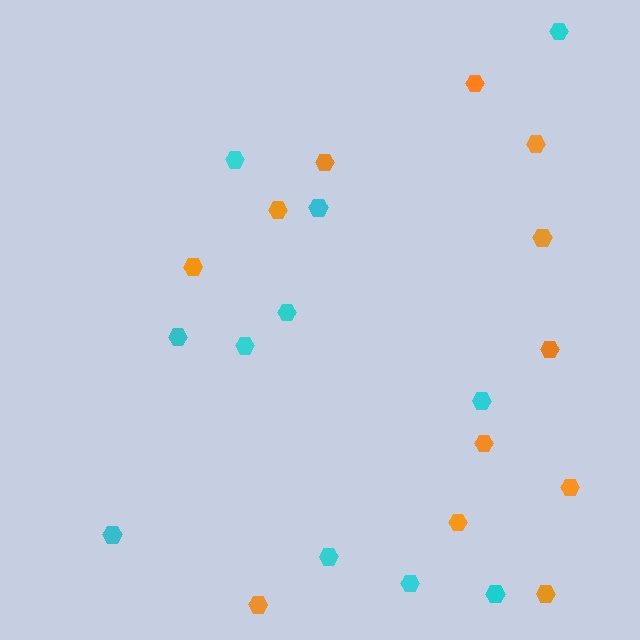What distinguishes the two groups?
There are 2 groups: one group of orange hexagons (12) and one group of cyan hexagons (11).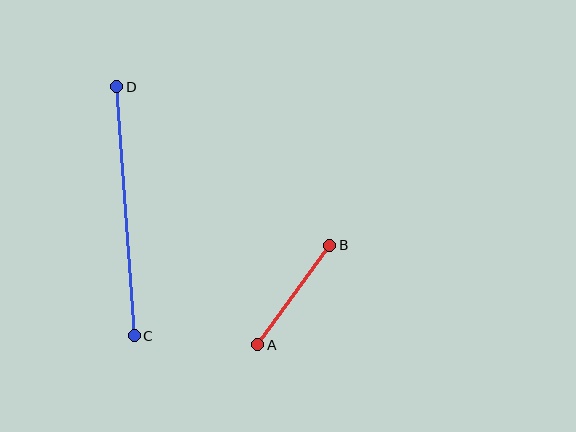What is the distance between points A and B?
The distance is approximately 123 pixels.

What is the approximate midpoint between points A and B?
The midpoint is at approximately (294, 295) pixels.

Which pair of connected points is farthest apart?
Points C and D are farthest apart.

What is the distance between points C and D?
The distance is approximately 250 pixels.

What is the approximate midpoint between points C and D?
The midpoint is at approximately (125, 211) pixels.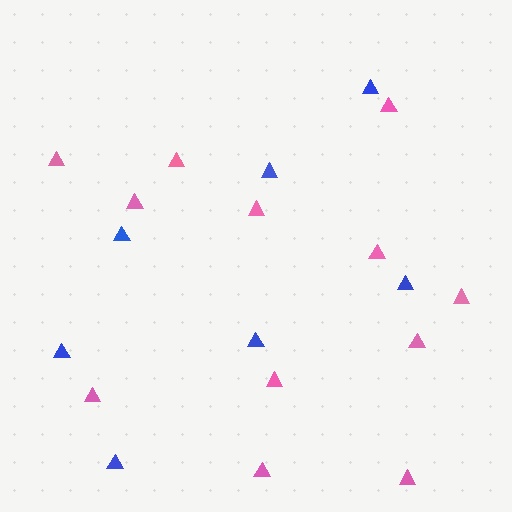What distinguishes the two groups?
There are 2 groups: one group of blue triangles (7) and one group of pink triangles (12).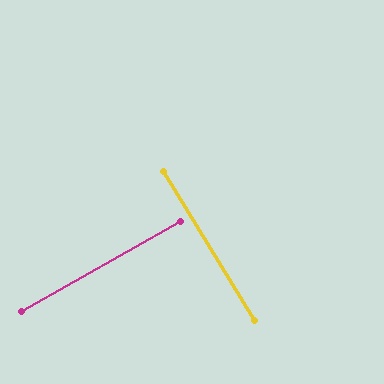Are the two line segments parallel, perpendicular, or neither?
Perpendicular — they meet at approximately 88°.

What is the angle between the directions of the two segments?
Approximately 88 degrees.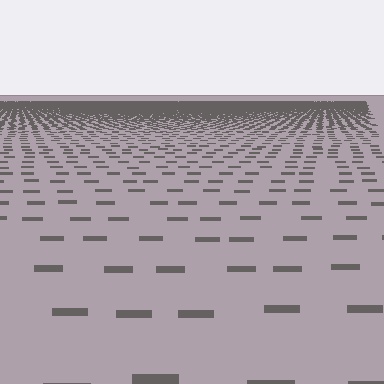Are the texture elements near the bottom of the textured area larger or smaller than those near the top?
Larger. Near the bottom, elements are closer to the viewer and appear at a bigger on-screen size.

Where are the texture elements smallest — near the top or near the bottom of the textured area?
Near the top.